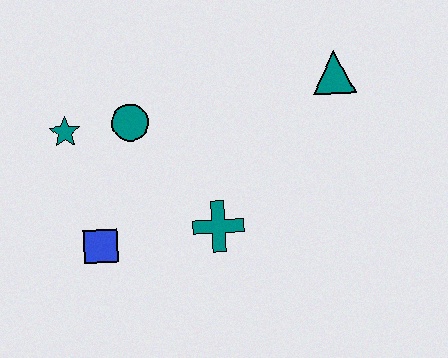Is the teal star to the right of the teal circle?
No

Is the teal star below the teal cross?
No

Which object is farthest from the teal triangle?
The blue square is farthest from the teal triangle.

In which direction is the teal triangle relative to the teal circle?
The teal triangle is to the right of the teal circle.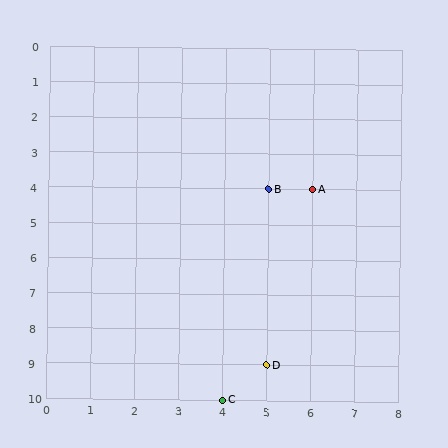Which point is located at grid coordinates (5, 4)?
Point B is at (5, 4).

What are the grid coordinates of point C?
Point C is at grid coordinates (4, 10).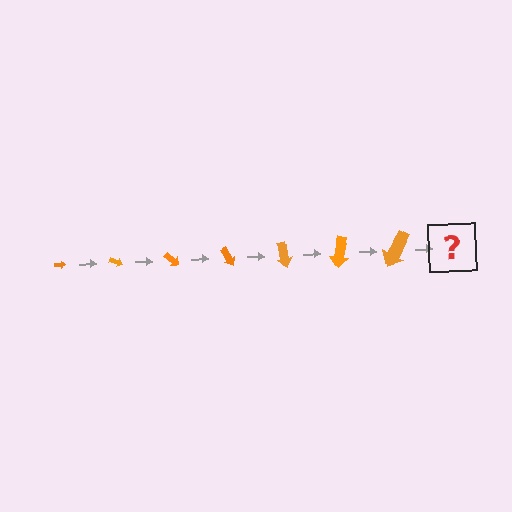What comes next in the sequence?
The next element should be an arrow, larger than the previous one and rotated 140 degrees from the start.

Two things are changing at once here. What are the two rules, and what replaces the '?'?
The two rules are that the arrow grows larger each step and it rotates 20 degrees each step. The '?' should be an arrow, larger than the previous one and rotated 140 degrees from the start.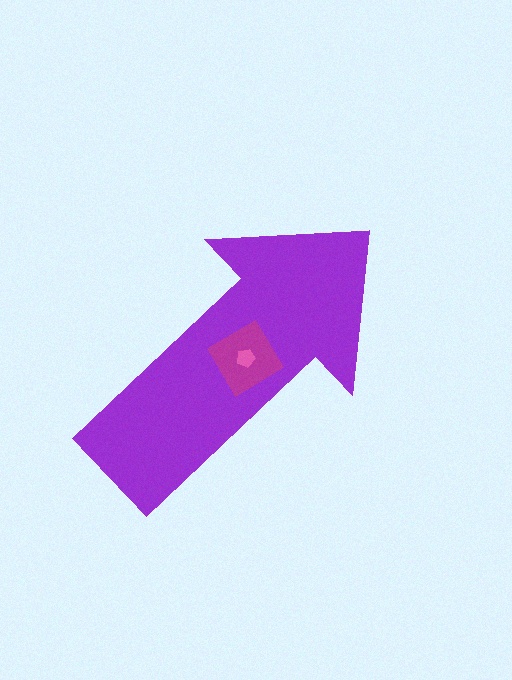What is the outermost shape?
The purple arrow.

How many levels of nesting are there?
3.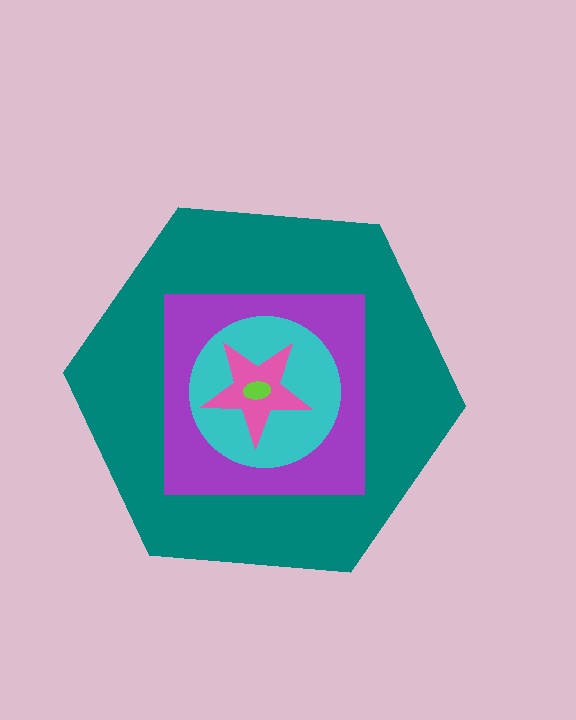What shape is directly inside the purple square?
The cyan circle.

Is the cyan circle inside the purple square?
Yes.